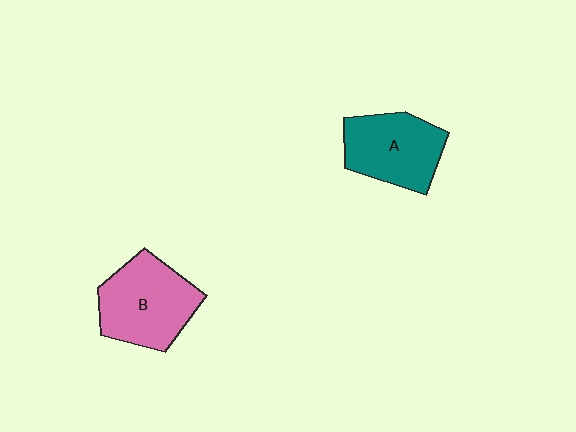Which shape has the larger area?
Shape B (pink).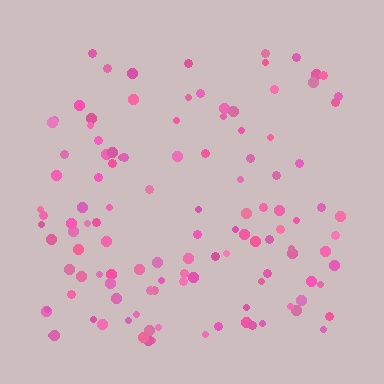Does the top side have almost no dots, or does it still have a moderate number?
Still a moderate number, just noticeably fewer than the bottom.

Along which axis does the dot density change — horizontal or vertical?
Vertical.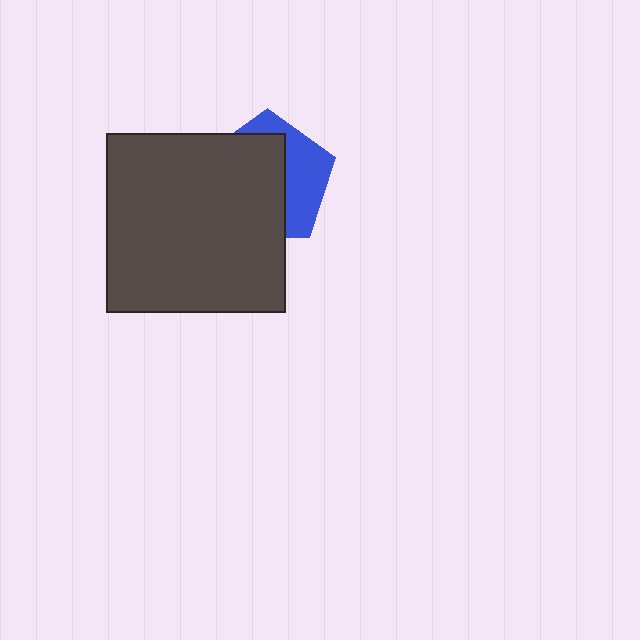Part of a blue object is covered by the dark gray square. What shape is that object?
It is a pentagon.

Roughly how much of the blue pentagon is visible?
A small part of it is visible (roughly 38%).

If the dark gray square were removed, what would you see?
You would see the complete blue pentagon.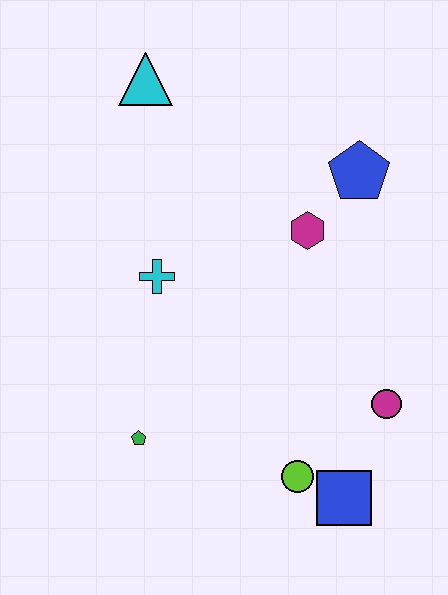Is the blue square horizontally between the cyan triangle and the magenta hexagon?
No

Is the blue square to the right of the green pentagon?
Yes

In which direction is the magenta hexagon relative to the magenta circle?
The magenta hexagon is above the magenta circle.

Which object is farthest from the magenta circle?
The cyan triangle is farthest from the magenta circle.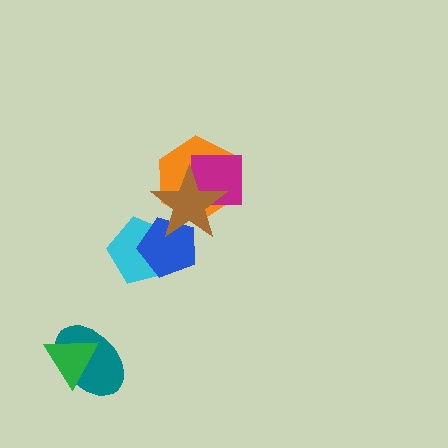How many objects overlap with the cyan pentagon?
2 objects overlap with the cyan pentagon.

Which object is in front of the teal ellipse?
The green triangle is in front of the teal ellipse.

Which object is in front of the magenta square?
The brown star is in front of the magenta square.